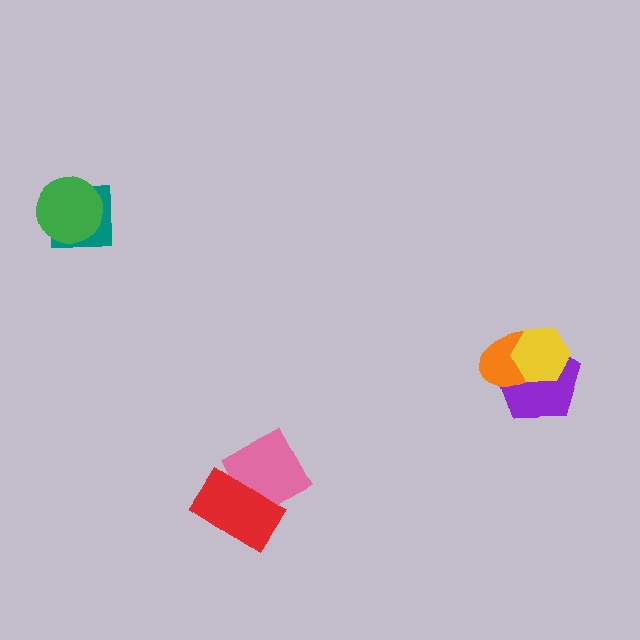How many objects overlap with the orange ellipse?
2 objects overlap with the orange ellipse.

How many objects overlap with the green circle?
1 object overlaps with the green circle.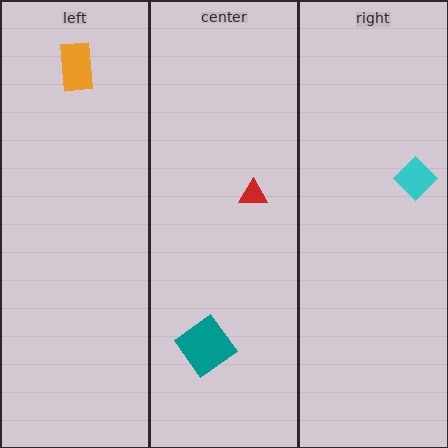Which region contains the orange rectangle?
The left region.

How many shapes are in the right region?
1.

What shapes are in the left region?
The orange rectangle.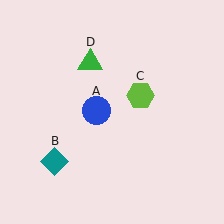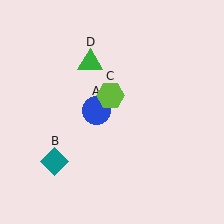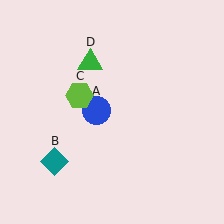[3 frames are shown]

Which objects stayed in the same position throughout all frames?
Blue circle (object A) and teal diamond (object B) and green triangle (object D) remained stationary.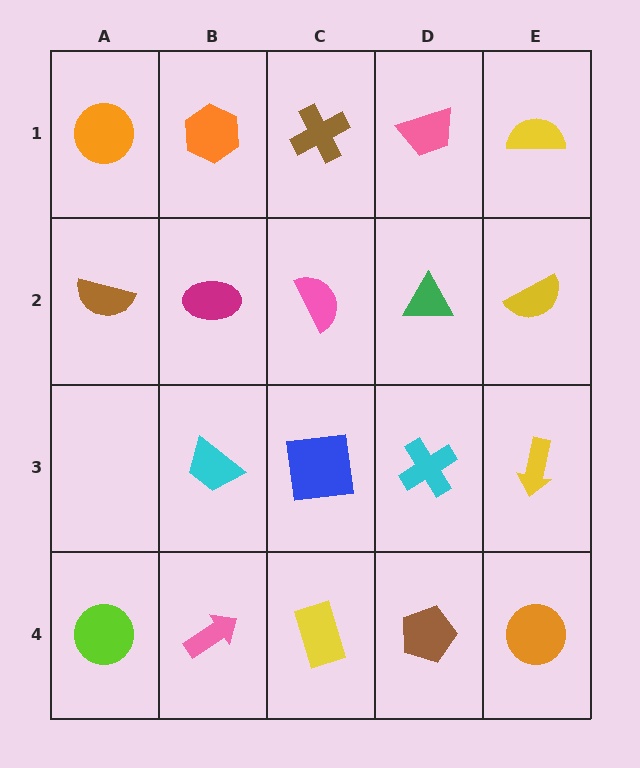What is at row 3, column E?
A yellow arrow.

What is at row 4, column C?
A yellow rectangle.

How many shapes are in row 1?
5 shapes.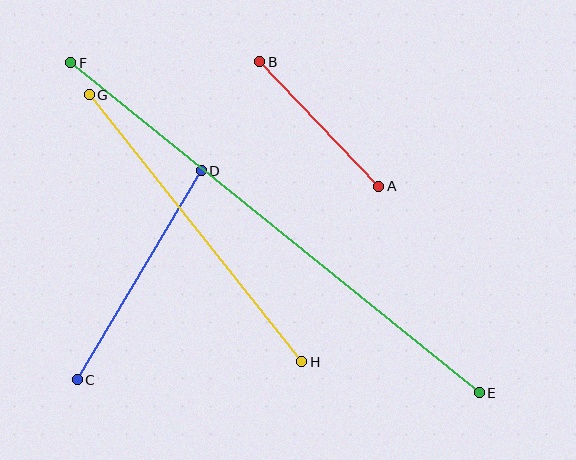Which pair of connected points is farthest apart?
Points E and F are farthest apart.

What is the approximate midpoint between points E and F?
The midpoint is at approximately (275, 228) pixels.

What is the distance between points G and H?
The distance is approximately 341 pixels.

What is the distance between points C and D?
The distance is approximately 243 pixels.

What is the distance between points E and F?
The distance is approximately 525 pixels.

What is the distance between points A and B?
The distance is approximately 172 pixels.